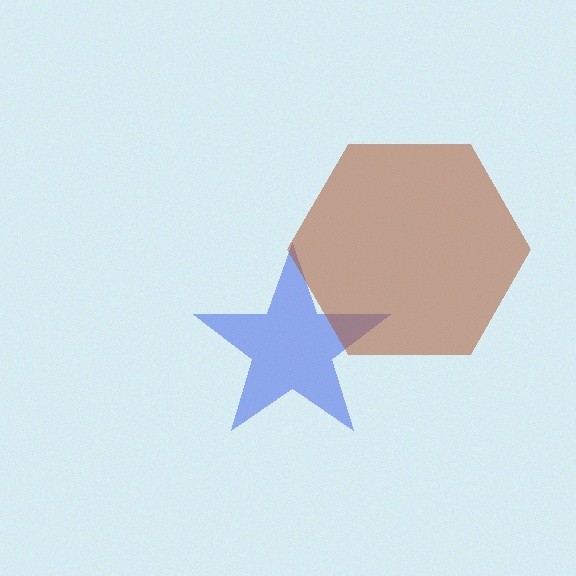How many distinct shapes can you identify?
There are 2 distinct shapes: a blue star, a brown hexagon.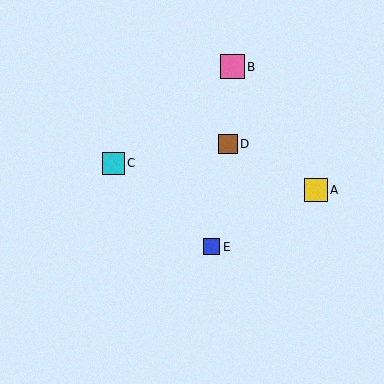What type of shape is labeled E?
Shape E is a blue square.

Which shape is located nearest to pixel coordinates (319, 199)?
The yellow square (labeled A) at (316, 190) is nearest to that location.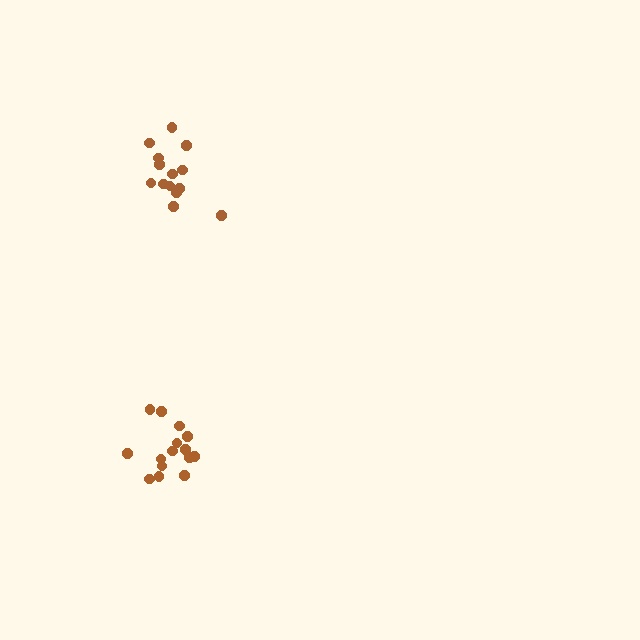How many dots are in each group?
Group 1: 14 dots, Group 2: 15 dots (29 total).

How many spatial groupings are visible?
There are 2 spatial groupings.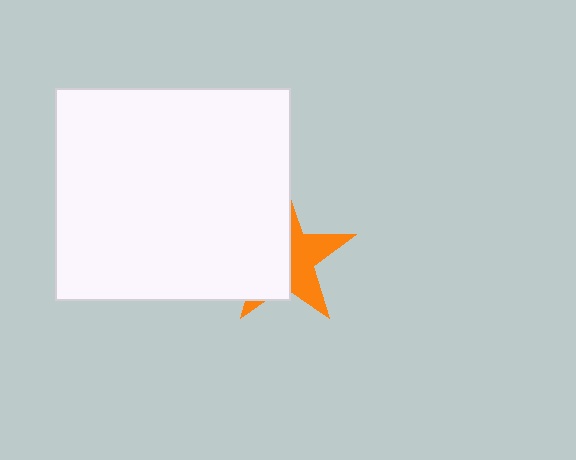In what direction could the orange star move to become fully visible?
The orange star could move right. That would shift it out from behind the white rectangle entirely.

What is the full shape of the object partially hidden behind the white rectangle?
The partially hidden object is an orange star.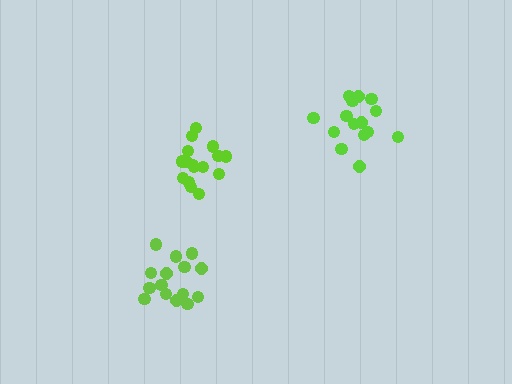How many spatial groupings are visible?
There are 3 spatial groupings.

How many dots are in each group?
Group 1: 15 dots, Group 2: 15 dots, Group 3: 16 dots (46 total).